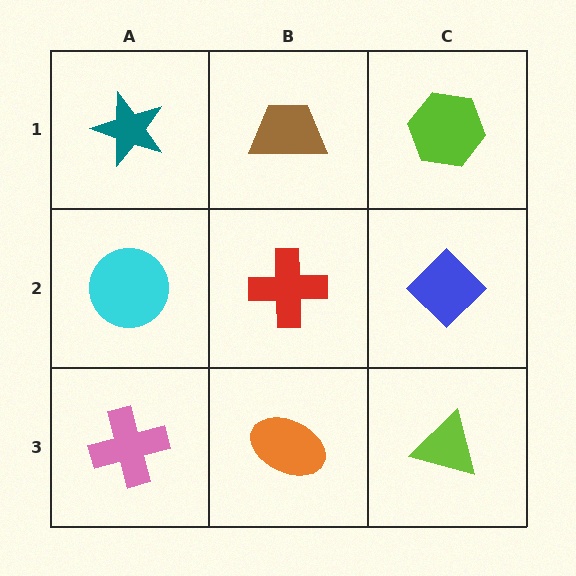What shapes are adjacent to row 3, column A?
A cyan circle (row 2, column A), an orange ellipse (row 3, column B).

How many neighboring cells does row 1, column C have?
2.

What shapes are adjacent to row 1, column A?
A cyan circle (row 2, column A), a brown trapezoid (row 1, column B).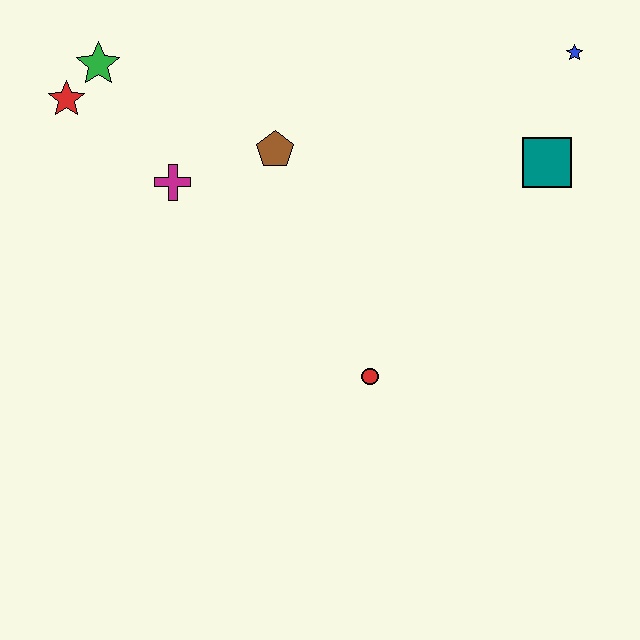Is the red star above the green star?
No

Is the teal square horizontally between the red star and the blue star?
Yes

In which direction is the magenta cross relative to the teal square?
The magenta cross is to the left of the teal square.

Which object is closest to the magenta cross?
The brown pentagon is closest to the magenta cross.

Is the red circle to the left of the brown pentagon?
No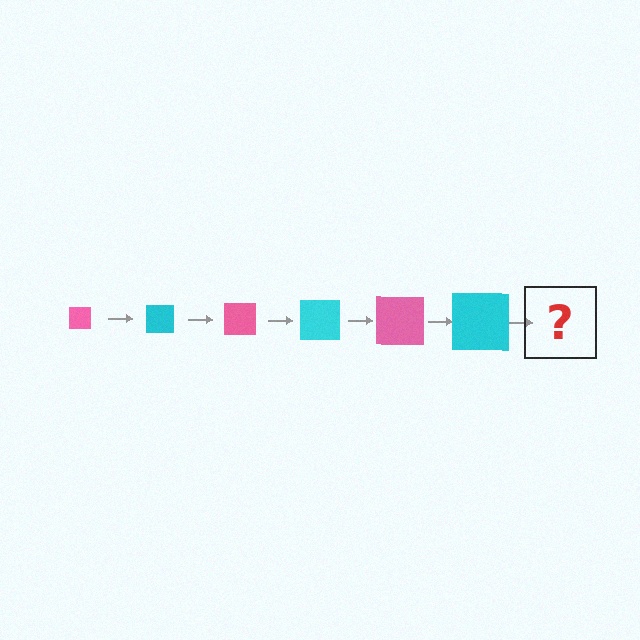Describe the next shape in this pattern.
It should be a pink square, larger than the previous one.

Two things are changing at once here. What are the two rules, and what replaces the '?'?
The two rules are that the square grows larger each step and the color cycles through pink and cyan. The '?' should be a pink square, larger than the previous one.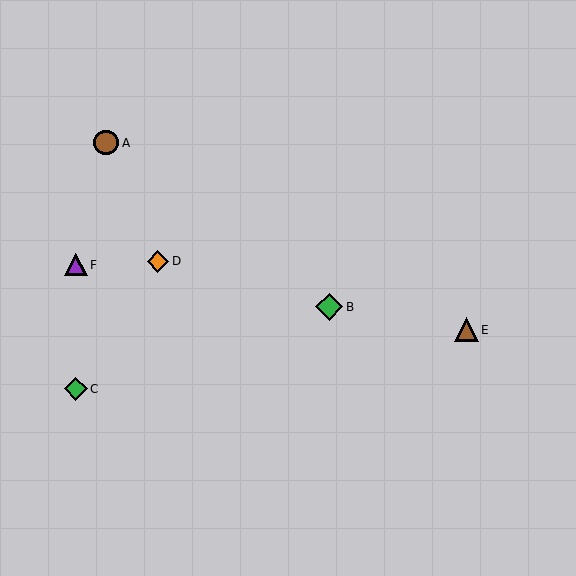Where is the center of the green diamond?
The center of the green diamond is at (329, 307).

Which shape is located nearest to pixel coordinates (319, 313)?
The green diamond (labeled B) at (329, 307) is nearest to that location.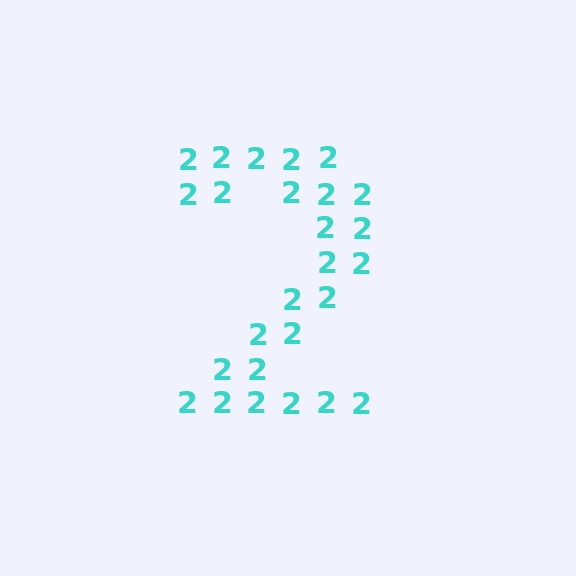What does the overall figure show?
The overall figure shows the digit 2.